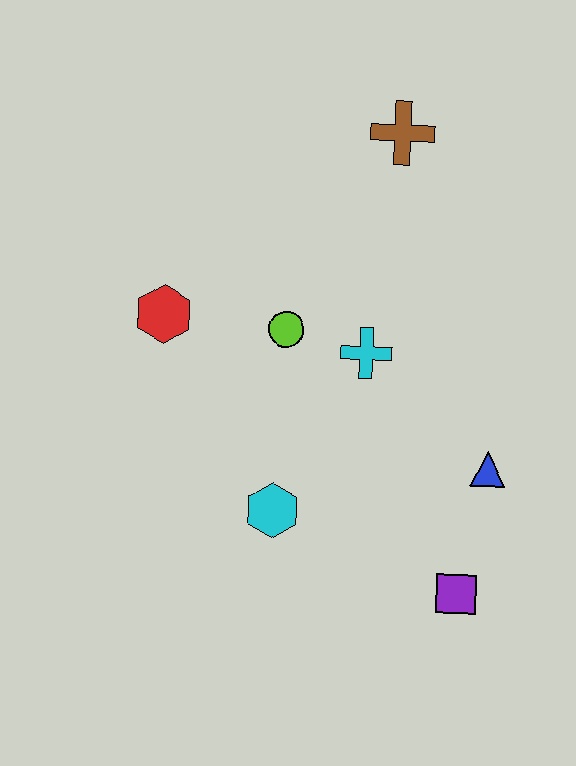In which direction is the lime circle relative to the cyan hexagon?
The lime circle is above the cyan hexagon.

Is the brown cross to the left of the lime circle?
No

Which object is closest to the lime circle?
The cyan cross is closest to the lime circle.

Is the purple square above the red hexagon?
No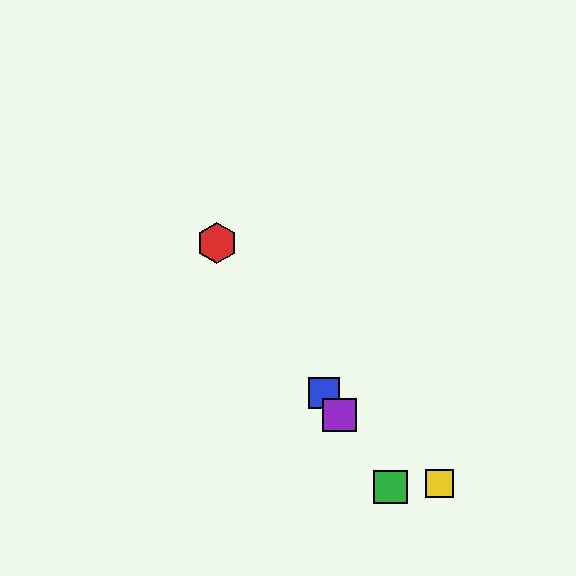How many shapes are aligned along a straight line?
4 shapes (the red hexagon, the blue square, the green square, the purple square) are aligned along a straight line.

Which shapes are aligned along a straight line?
The red hexagon, the blue square, the green square, the purple square are aligned along a straight line.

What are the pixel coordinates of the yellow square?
The yellow square is at (440, 483).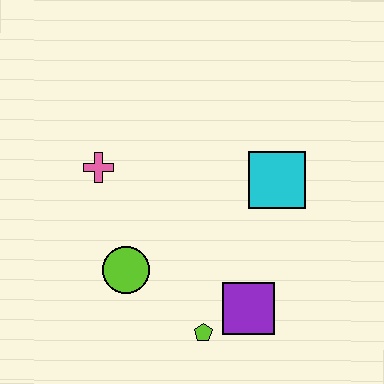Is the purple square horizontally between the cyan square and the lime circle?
Yes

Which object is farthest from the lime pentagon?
The pink cross is farthest from the lime pentagon.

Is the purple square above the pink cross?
No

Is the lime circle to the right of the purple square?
No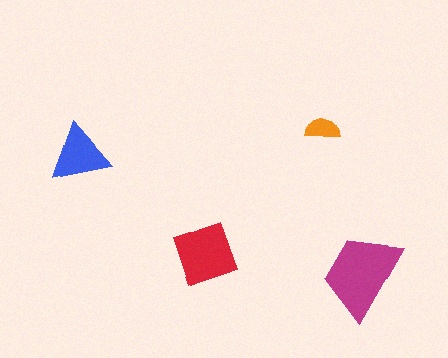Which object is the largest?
The magenta trapezoid.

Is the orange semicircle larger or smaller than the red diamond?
Smaller.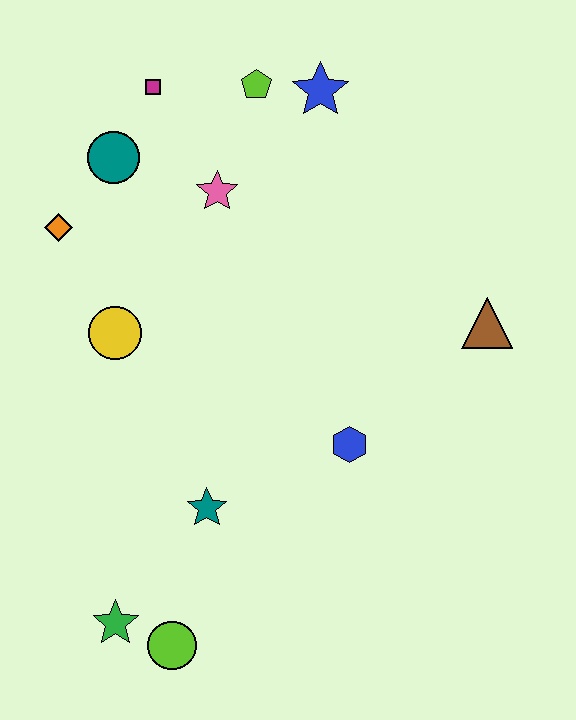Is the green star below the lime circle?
No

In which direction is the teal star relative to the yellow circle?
The teal star is below the yellow circle.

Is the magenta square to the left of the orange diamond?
No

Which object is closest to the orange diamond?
The teal circle is closest to the orange diamond.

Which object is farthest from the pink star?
The lime circle is farthest from the pink star.